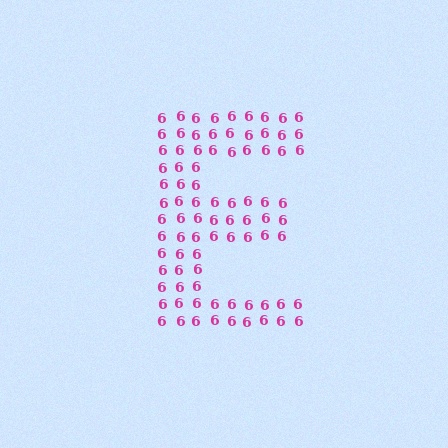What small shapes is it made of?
It is made of small digit 6's.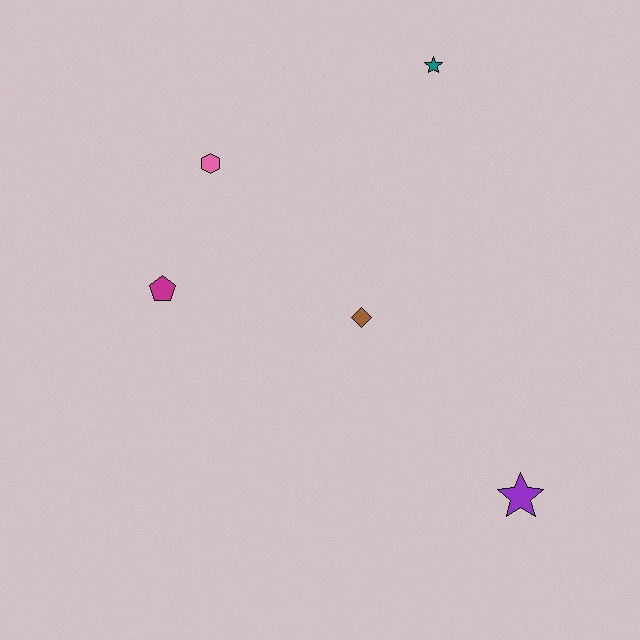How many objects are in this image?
There are 5 objects.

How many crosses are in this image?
There are no crosses.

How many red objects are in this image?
There are no red objects.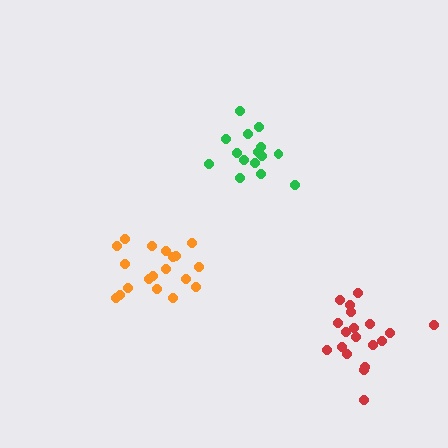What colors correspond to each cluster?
The clusters are colored: red, orange, green.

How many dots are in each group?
Group 1: 19 dots, Group 2: 19 dots, Group 3: 15 dots (53 total).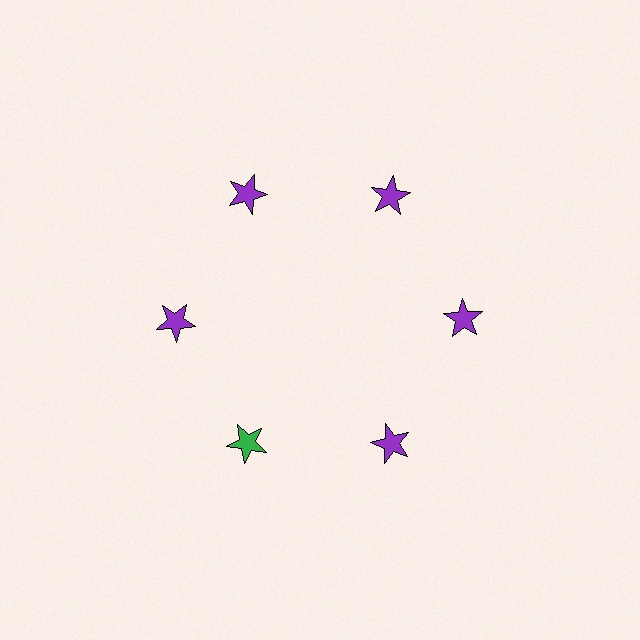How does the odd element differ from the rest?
It has a different color: green instead of purple.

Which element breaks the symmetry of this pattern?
The green star at roughly the 7 o'clock position breaks the symmetry. All other shapes are purple stars.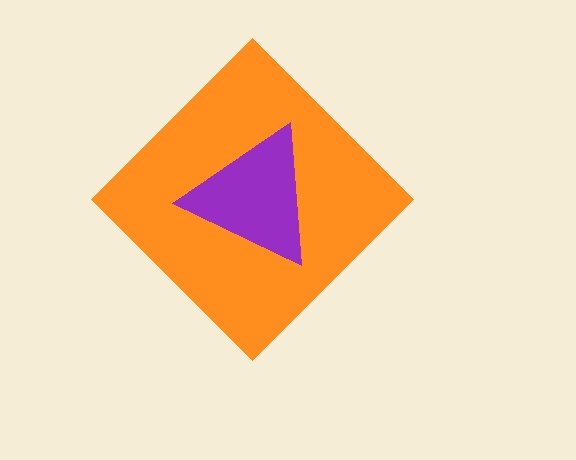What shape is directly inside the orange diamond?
The purple triangle.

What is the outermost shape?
The orange diamond.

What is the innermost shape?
The purple triangle.